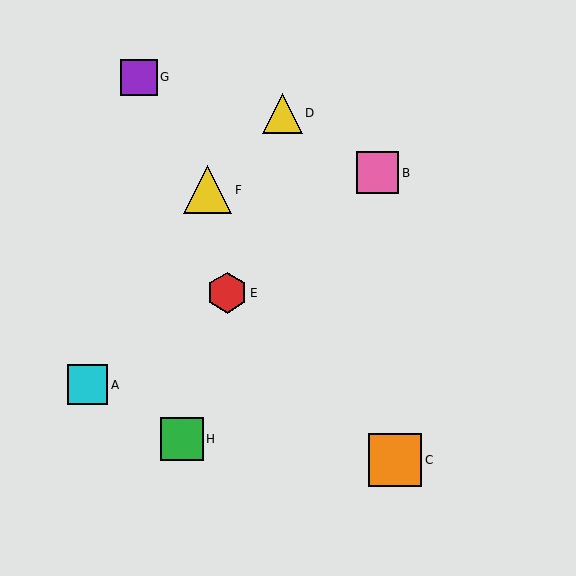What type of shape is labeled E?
Shape E is a red hexagon.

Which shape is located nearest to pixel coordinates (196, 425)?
The green square (labeled H) at (182, 439) is nearest to that location.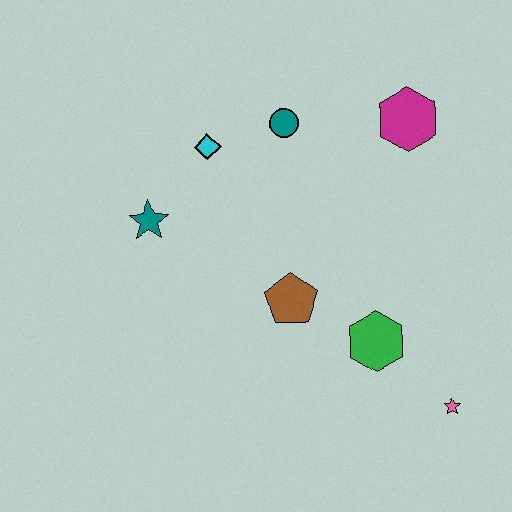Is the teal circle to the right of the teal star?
Yes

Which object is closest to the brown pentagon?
The green hexagon is closest to the brown pentagon.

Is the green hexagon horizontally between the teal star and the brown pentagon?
No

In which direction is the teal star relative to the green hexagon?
The teal star is to the left of the green hexagon.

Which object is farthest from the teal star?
The pink star is farthest from the teal star.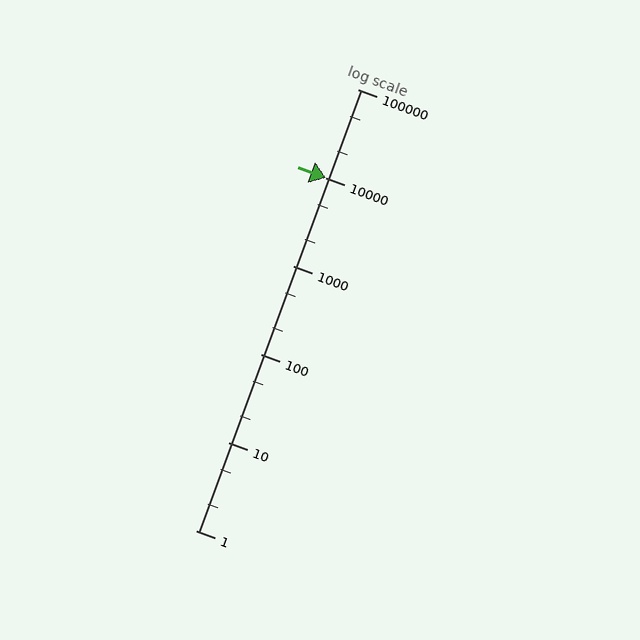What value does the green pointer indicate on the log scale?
The pointer indicates approximately 10000.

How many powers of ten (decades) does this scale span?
The scale spans 5 decades, from 1 to 100000.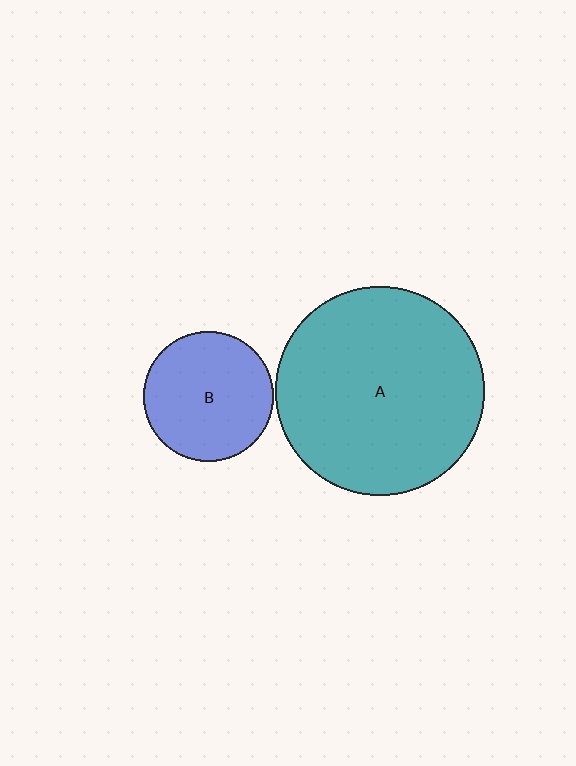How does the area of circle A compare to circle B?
Approximately 2.6 times.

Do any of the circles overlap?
No, none of the circles overlap.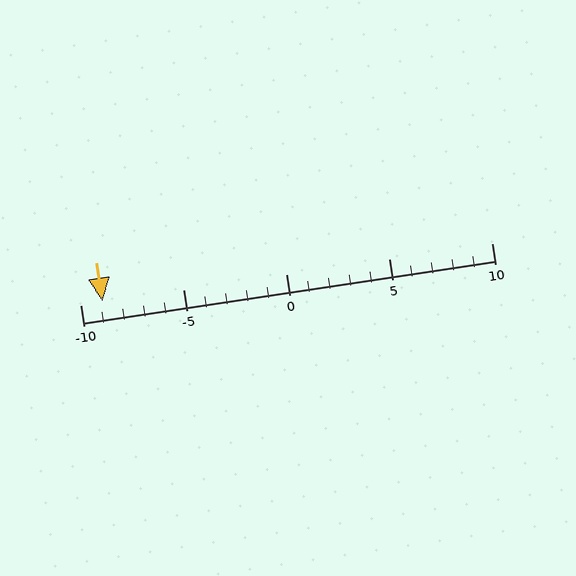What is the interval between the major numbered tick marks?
The major tick marks are spaced 5 units apart.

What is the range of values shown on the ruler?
The ruler shows values from -10 to 10.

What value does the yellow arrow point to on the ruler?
The yellow arrow points to approximately -9.